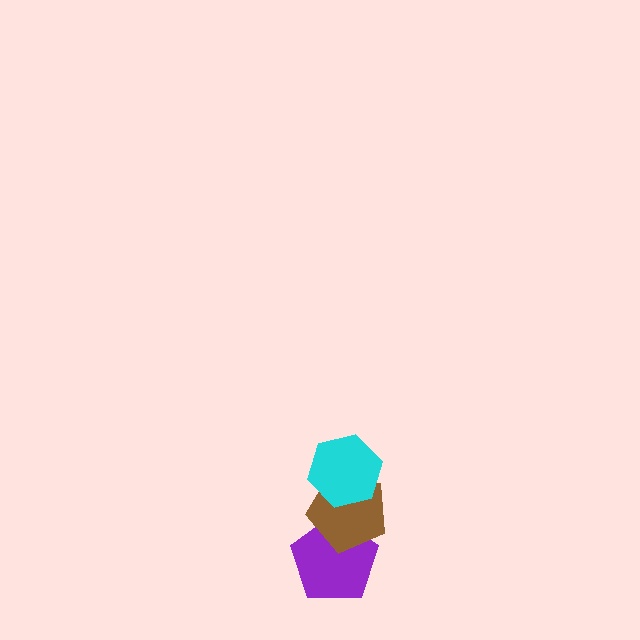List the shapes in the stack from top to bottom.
From top to bottom: the cyan hexagon, the brown pentagon, the purple pentagon.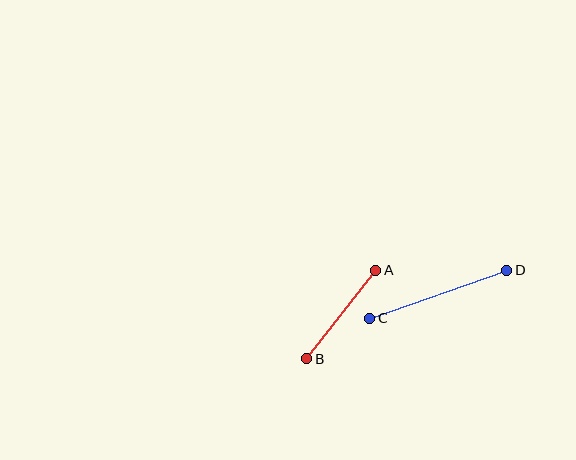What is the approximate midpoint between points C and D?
The midpoint is at approximately (438, 294) pixels.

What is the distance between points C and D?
The distance is approximately 145 pixels.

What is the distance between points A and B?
The distance is approximately 112 pixels.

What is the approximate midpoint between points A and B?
The midpoint is at approximately (341, 315) pixels.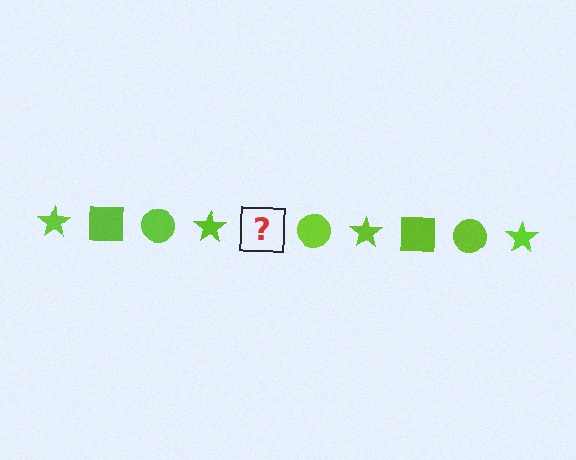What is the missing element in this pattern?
The missing element is a lime square.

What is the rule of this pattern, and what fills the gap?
The rule is that the pattern cycles through star, square, circle shapes in lime. The gap should be filled with a lime square.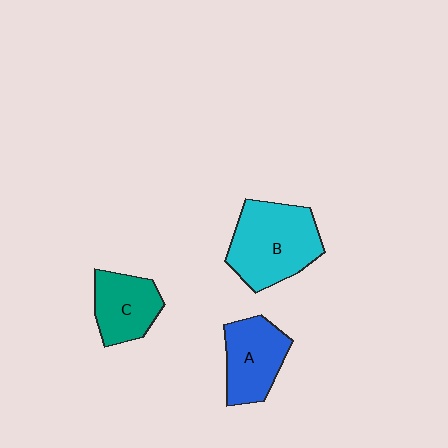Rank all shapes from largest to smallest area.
From largest to smallest: B (cyan), A (blue), C (teal).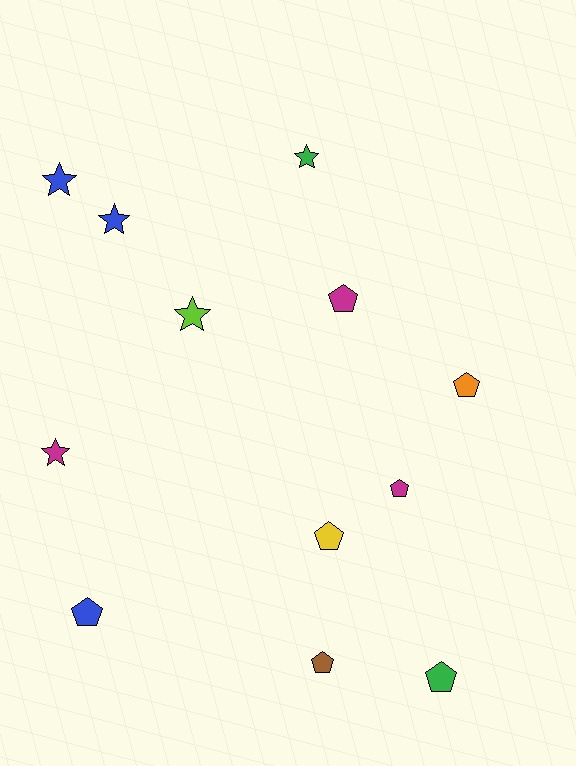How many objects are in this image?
There are 12 objects.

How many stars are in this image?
There are 5 stars.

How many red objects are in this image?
There are no red objects.